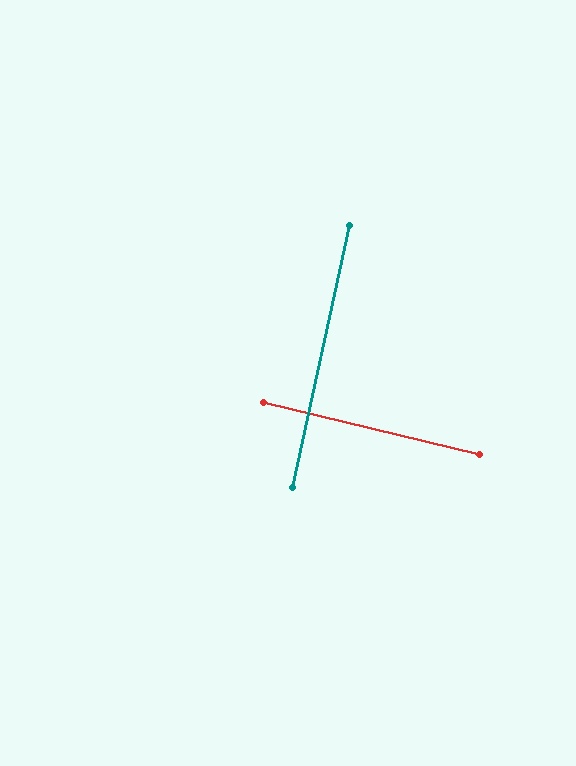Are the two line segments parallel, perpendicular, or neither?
Perpendicular — they meet at approximately 89°.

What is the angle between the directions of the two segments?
Approximately 89 degrees.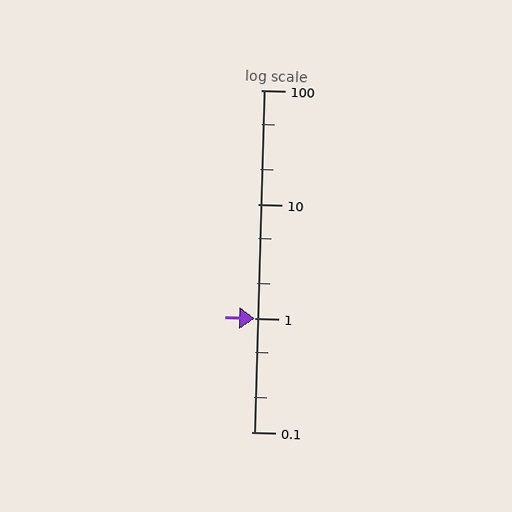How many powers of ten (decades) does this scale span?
The scale spans 3 decades, from 0.1 to 100.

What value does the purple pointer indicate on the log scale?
The pointer indicates approximately 1.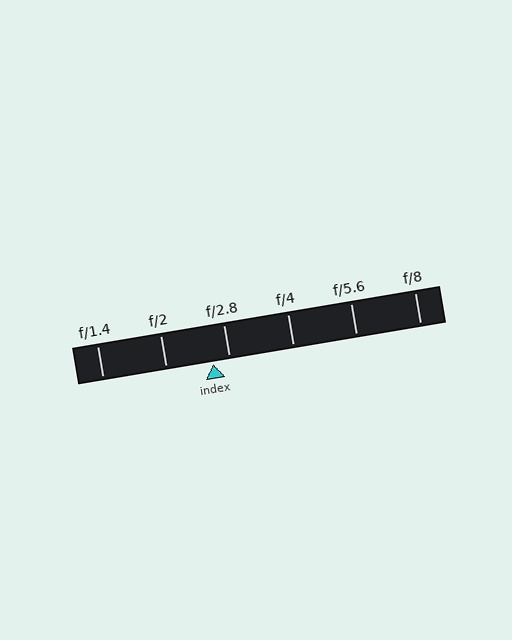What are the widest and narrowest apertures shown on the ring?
The widest aperture shown is f/1.4 and the narrowest is f/8.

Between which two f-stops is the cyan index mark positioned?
The index mark is between f/2 and f/2.8.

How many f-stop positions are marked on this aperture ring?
There are 6 f-stop positions marked.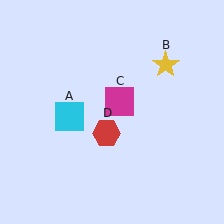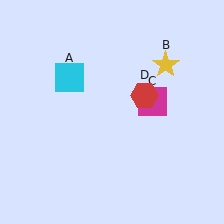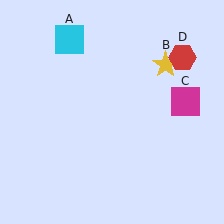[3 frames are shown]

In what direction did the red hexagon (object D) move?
The red hexagon (object D) moved up and to the right.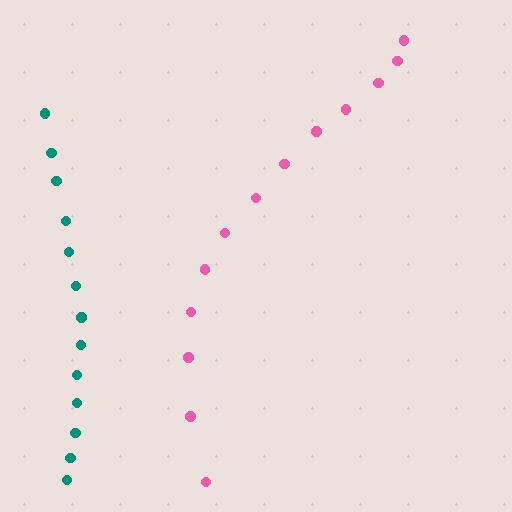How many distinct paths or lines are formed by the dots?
There are 2 distinct paths.